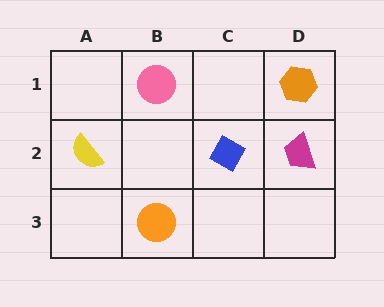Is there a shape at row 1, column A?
No, that cell is empty.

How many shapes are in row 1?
2 shapes.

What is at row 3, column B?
An orange circle.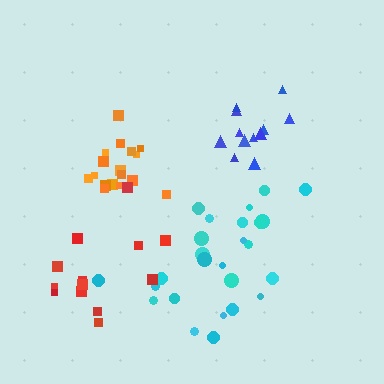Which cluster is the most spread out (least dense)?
Red.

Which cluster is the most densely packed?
Orange.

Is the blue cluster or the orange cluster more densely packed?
Orange.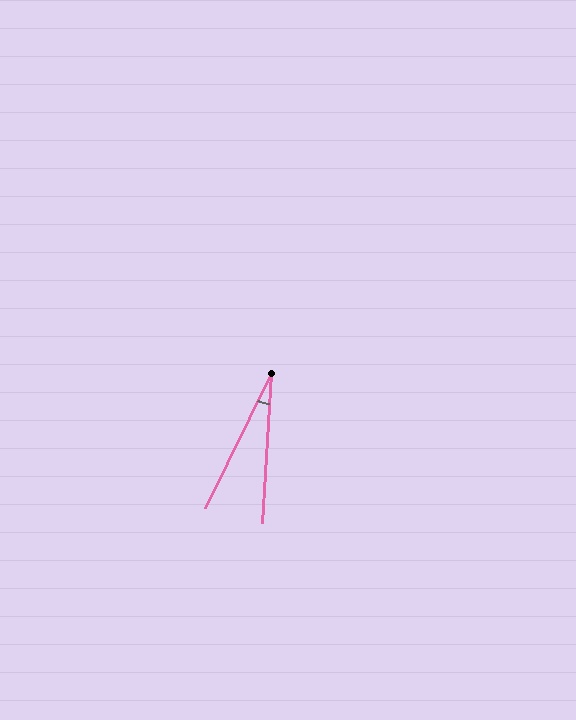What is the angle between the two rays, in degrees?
Approximately 23 degrees.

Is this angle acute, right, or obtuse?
It is acute.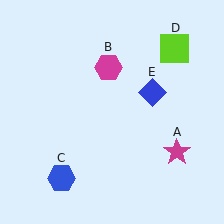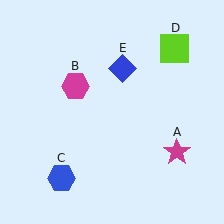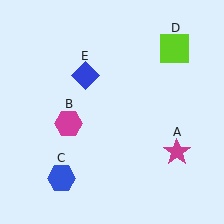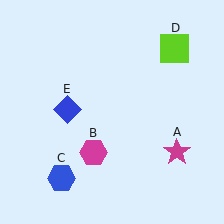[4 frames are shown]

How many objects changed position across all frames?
2 objects changed position: magenta hexagon (object B), blue diamond (object E).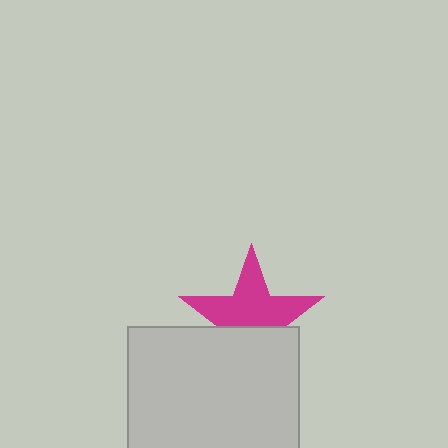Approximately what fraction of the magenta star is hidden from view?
Roughly 40% of the magenta star is hidden behind the light gray square.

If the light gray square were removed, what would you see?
You would see the complete magenta star.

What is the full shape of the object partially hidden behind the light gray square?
The partially hidden object is a magenta star.